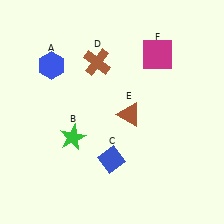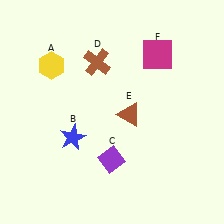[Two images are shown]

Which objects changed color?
A changed from blue to yellow. B changed from green to blue. C changed from blue to purple.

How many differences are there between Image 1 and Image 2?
There are 3 differences between the two images.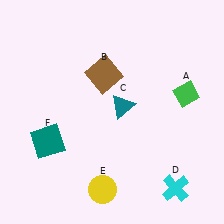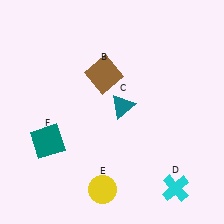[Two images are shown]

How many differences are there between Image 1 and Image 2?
There is 1 difference between the two images.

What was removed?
The green diamond (A) was removed in Image 2.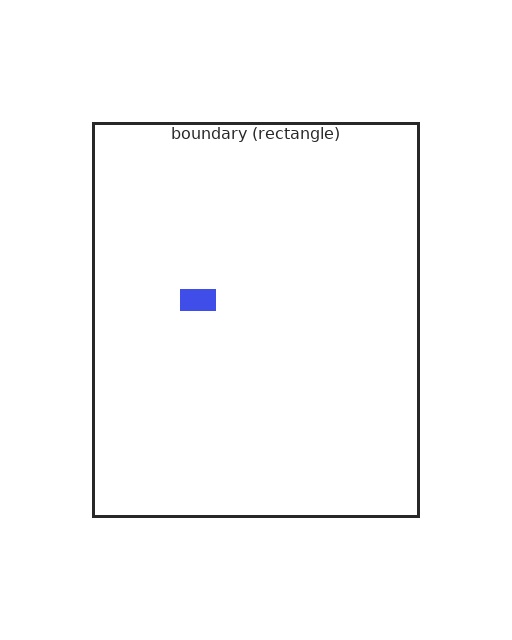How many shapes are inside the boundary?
1 inside, 0 outside.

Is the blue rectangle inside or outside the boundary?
Inside.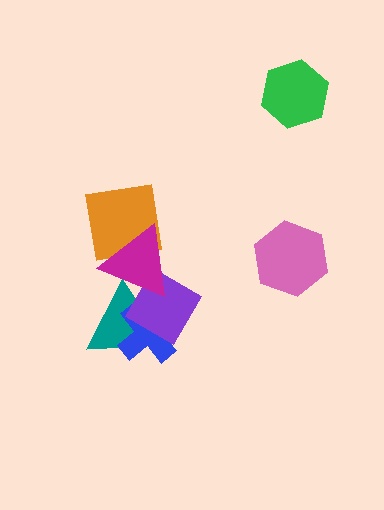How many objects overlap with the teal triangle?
3 objects overlap with the teal triangle.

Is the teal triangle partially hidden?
Yes, it is partially covered by another shape.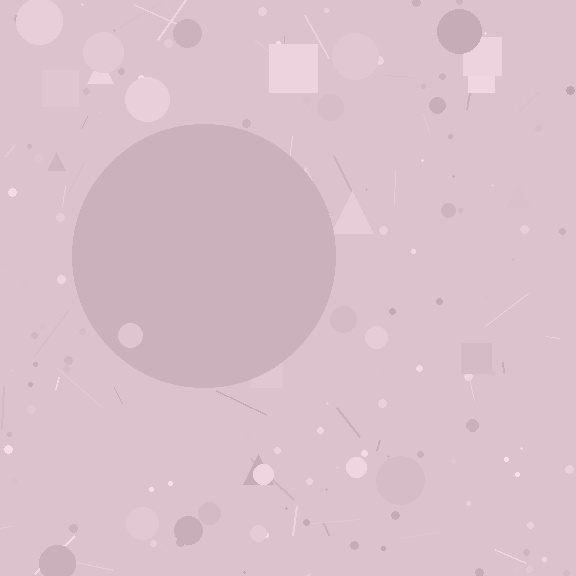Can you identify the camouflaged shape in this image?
The camouflaged shape is a circle.